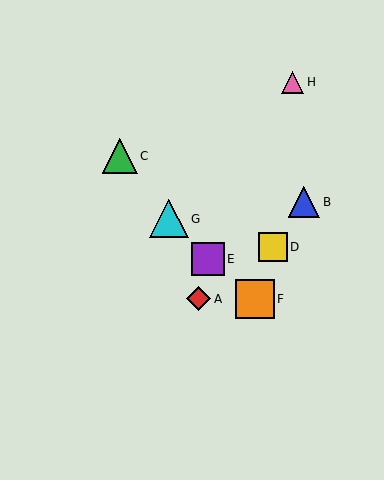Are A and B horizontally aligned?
No, A is at y≈299 and B is at y≈202.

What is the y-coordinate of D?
Object D is at y≈247.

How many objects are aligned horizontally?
2 objects (A, F) are aligned horizontally.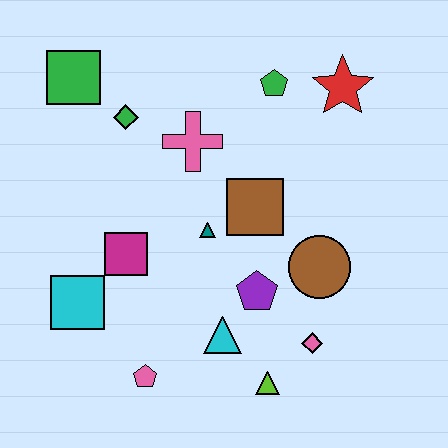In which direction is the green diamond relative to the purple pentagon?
The green diamond is above the purple pentagon.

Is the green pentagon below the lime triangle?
No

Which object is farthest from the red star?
The pink pentagon is farthest from the red star.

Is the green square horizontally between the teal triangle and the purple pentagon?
No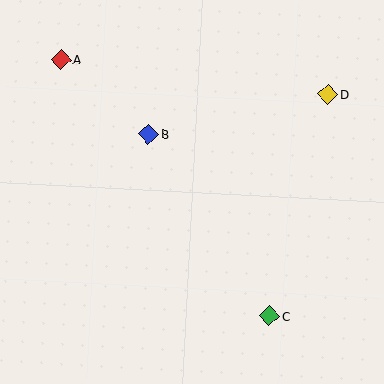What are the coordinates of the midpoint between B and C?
The midpoint between B and C is at (209, 225).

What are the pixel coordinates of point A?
Point A is at (61, 59).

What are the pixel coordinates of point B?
Point B is at (149, 134).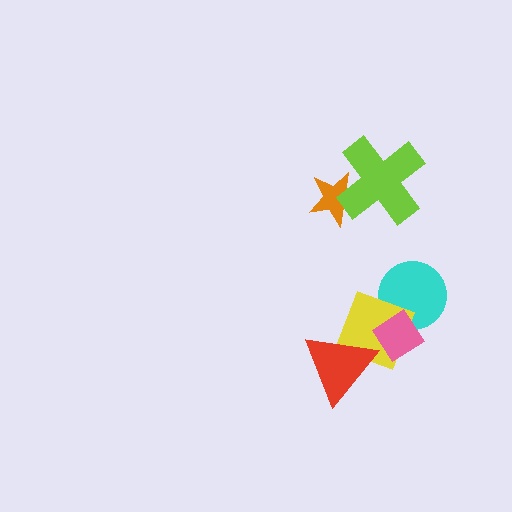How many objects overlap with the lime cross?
1 object overlaps with the lime cross.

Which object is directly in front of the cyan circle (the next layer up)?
The yellow diamond is directly in front of the cyan circle.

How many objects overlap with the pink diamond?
2 objects overlap with the pink diamond.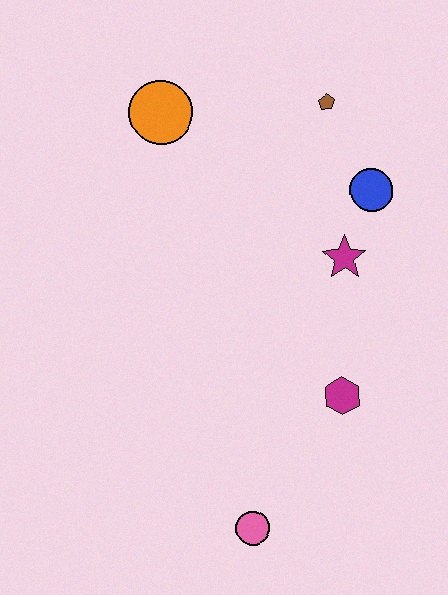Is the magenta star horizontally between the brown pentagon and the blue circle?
Yes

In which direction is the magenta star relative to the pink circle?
The magenta star is above the pink circle.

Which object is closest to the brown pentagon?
The blue circle is closest to the brown pentagon.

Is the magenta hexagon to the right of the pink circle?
Yes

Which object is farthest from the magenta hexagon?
The orange circle is farthest from the magenta hexagon.